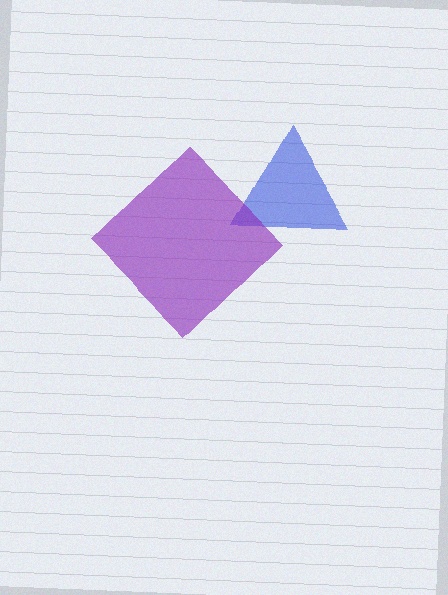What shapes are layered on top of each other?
The layered shapes are: a blue triangle, a purple diamond.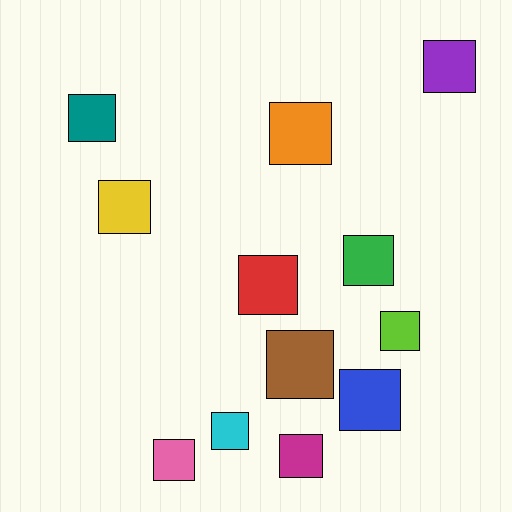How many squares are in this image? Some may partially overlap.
There are 12 squares.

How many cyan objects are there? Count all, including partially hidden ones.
There is 1 cyan object.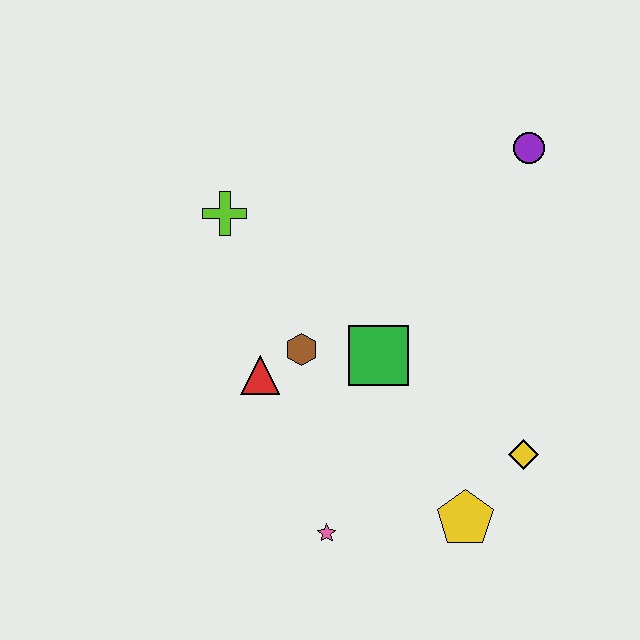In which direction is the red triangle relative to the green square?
The red triangle is to the left of the green square.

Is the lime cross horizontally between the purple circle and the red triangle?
No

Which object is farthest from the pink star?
The purple circle is farthest from the pink star.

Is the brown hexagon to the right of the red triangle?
Yes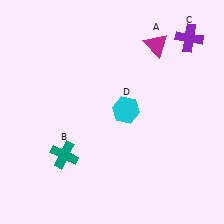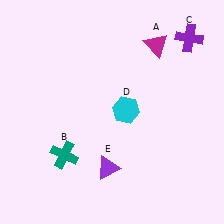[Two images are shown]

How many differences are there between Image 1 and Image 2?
There is 1 difference between the two images.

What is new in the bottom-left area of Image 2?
A purple triangle (E) was added in the bottom-left area of Image 2.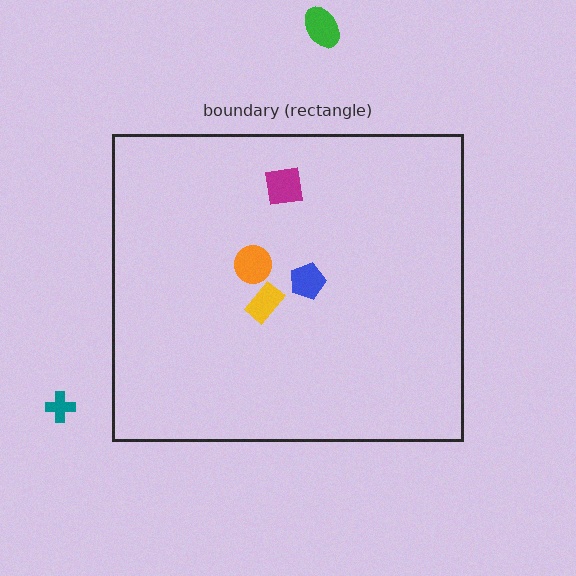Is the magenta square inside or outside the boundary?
Inside.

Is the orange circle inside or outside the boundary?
Inside.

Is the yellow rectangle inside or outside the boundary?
Inside.